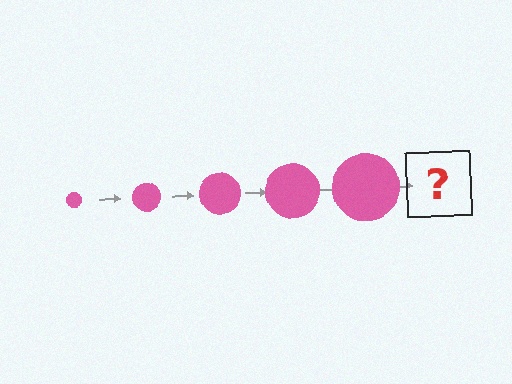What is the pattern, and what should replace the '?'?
The pattern is that the circle gets progressively larger each step. The '?' should be a pink circle, larger than the previous one.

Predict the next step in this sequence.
The next step is a pink circle, larger than the previous one.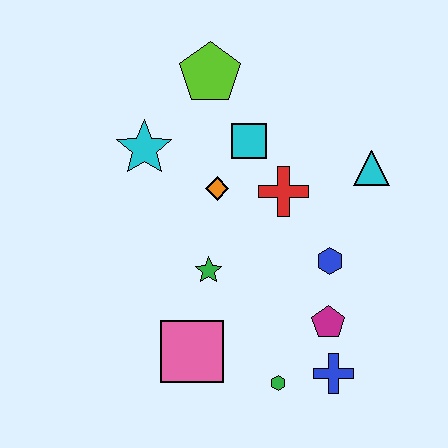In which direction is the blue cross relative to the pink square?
The blue cross is to the right of the pink square.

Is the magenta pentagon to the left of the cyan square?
No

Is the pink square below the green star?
Yes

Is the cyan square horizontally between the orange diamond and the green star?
No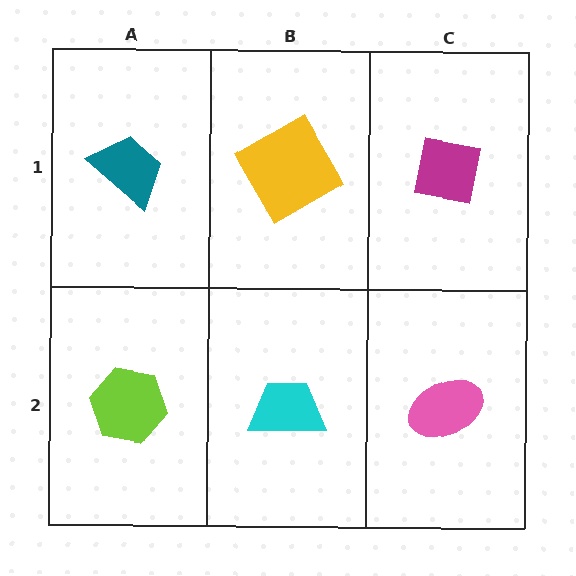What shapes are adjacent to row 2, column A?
A teal trapezoid (row 1, column A), a cyan trapezoid (row 2, column B).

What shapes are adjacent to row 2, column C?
A magenta square (row 1, column C), a cyan trapezoid (row 2, column B).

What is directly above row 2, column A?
A teal trapezoid.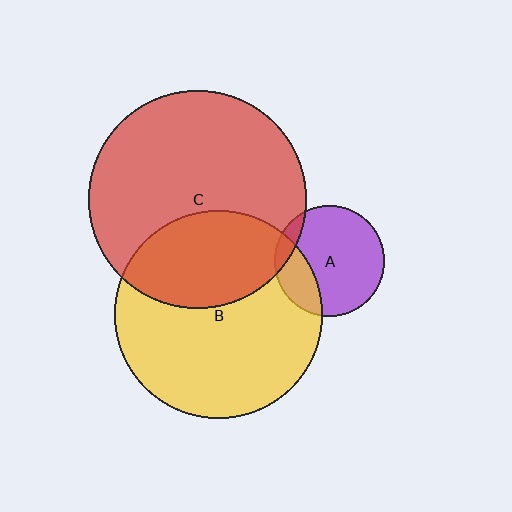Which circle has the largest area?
Circle C (red).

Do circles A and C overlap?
Yes.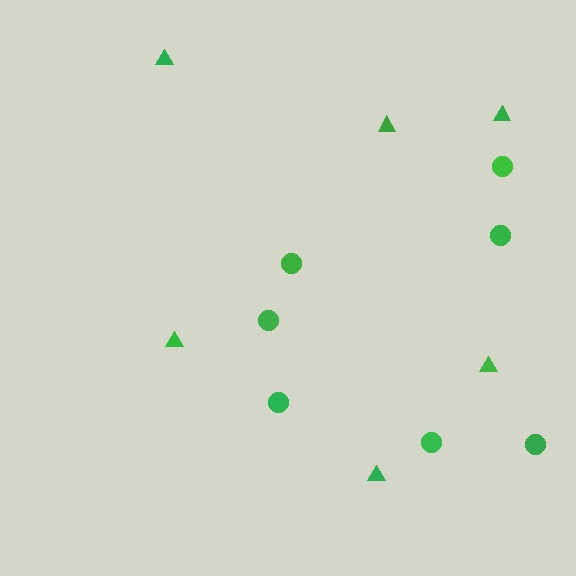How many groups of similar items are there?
There are 2 groups: one group of circles (7) and one group of triangles (6).